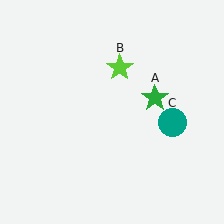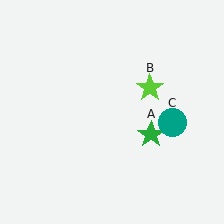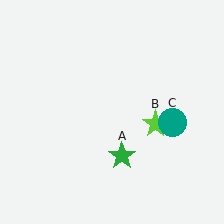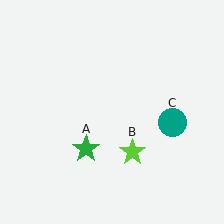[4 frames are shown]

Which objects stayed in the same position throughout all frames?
Teal circle (object C) remained stationary.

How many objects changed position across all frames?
2 objects changed position: green star (object A), lime star (object B).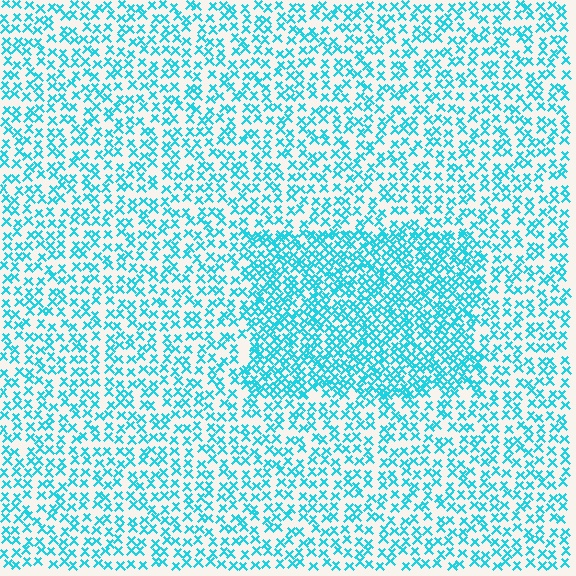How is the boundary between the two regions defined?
The boundary is defined by a change in element density (approximately 1.9x ratio). All elements are the same color, size, and shape.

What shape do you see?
I see a rectangle.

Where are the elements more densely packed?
The elements are more densely packed inside the rectangle boundary.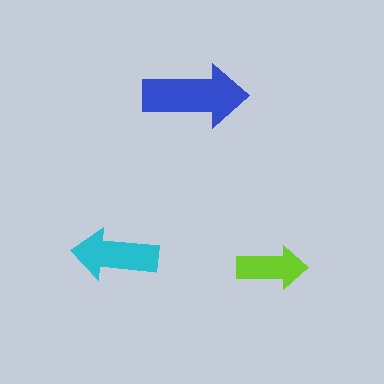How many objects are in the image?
There are 3 objects in the image.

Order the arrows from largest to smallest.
the blue one, the cyan one, the lime one.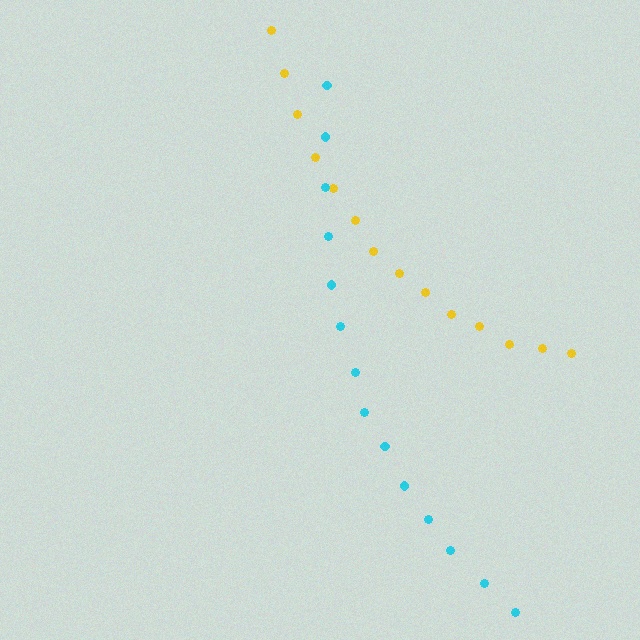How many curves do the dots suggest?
There are 2 distinct paths.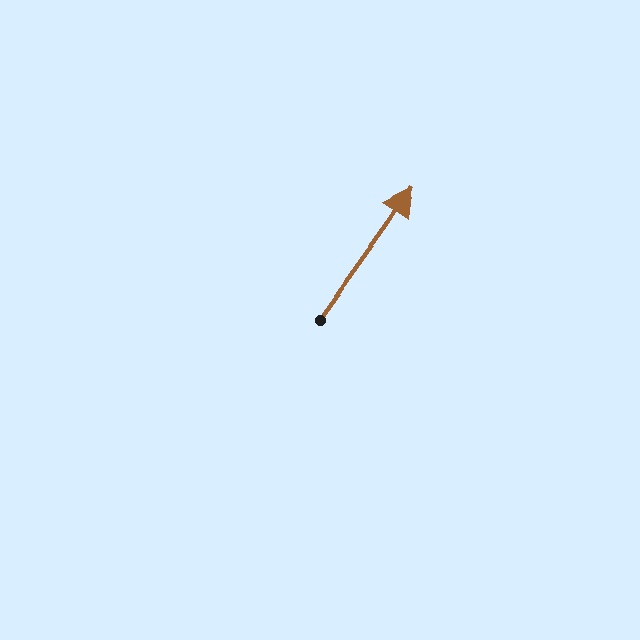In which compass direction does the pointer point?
Northeast.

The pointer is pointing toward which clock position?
Roughly 1 o'clock.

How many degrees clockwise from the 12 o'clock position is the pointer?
Approximately 36 degrees.